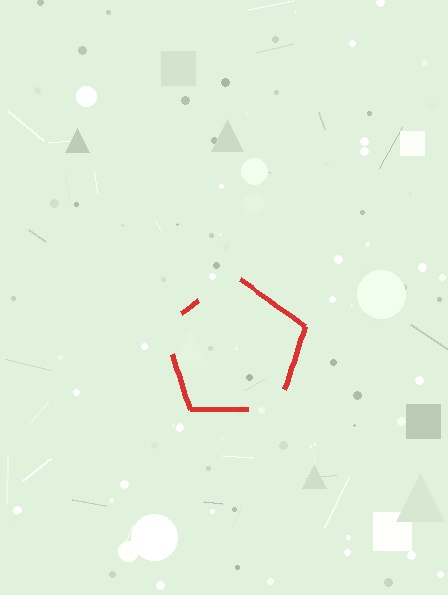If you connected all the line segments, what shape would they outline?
They would outline a pentagon.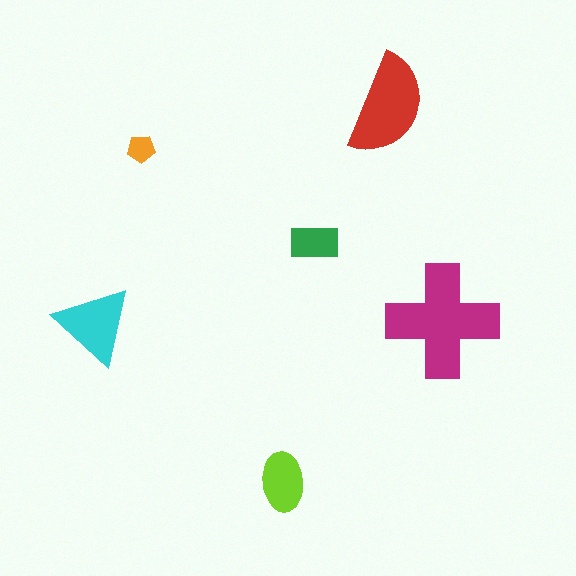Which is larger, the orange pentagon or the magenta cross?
The magenta cross.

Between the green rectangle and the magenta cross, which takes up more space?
The magenta cross.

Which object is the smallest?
The orange pentagon.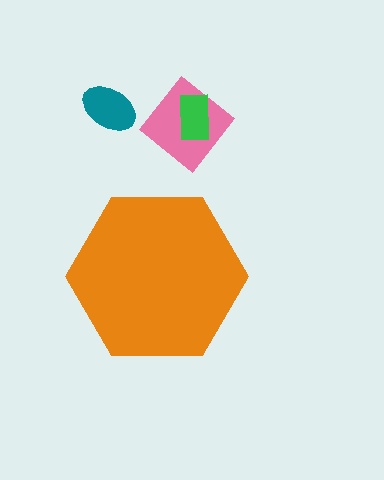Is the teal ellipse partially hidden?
No, the teal ellipse is fully visible.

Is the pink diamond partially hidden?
No, the pink diamond is fully visible.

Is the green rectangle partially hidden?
No, the green rectangle is fully visible.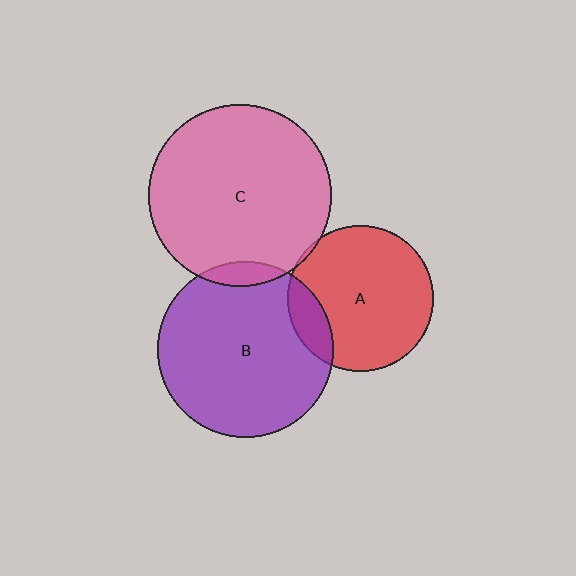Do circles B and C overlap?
Yes.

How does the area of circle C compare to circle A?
Approximately 1.6 times.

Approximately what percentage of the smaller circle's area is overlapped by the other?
Approximately 5%.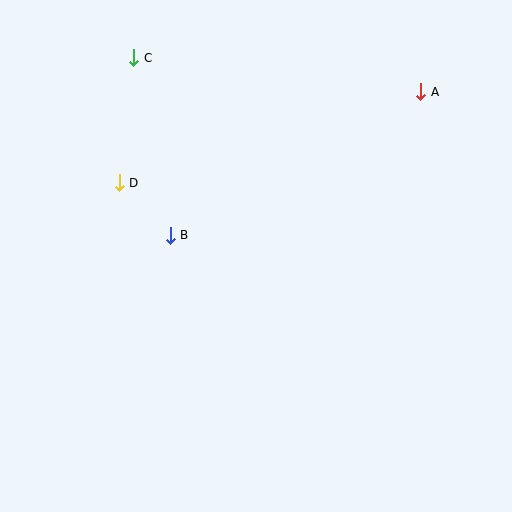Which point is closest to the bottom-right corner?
Point A is closest to the bottom-right corner.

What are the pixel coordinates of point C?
Point C is at (134, 58).